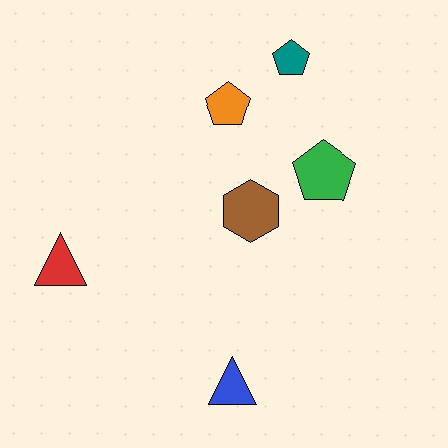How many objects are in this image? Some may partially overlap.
There are 6 objects.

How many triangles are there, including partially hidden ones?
There are 2 triangles.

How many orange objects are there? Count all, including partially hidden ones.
There is 1 orange object.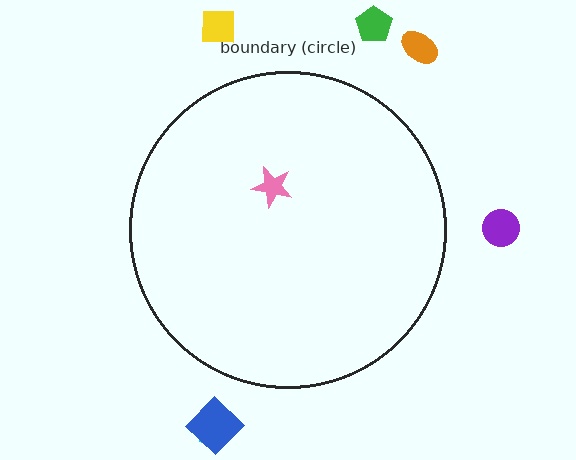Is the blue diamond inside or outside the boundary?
Outside.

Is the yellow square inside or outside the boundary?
Outside.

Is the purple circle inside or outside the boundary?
Outside.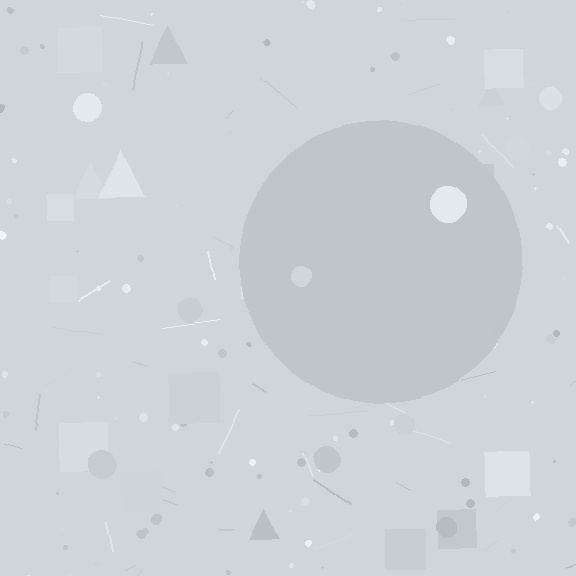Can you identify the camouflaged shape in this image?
The camouflaged shape is a circle.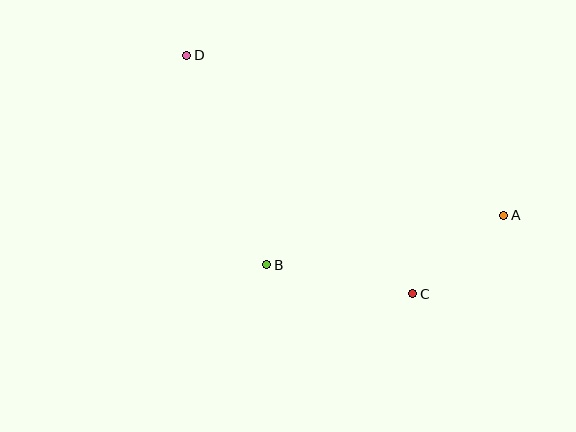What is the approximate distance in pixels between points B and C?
The distance between B and C is approximately 148 pixels.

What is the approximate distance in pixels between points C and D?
The distance between C and D is approximately 328 pixels.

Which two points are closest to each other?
Points A and C are closest to each other.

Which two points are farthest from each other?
Points A and D are farthest from each other.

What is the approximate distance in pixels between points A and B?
The distance between A and B is approximately 242 pixels.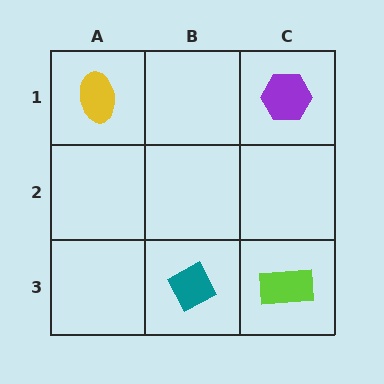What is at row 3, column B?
A teal diamond.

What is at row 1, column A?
A yellow ellipse.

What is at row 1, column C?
A purple hexagon.